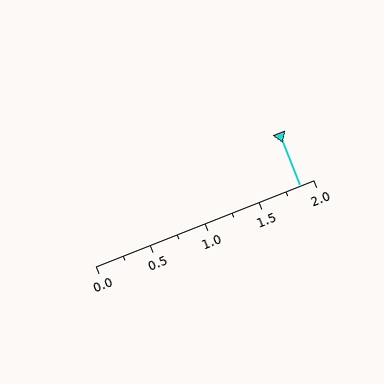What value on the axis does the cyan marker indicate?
The marker indicates approximately 1.88.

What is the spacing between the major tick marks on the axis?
The major ticks are spaced 0.5 apart.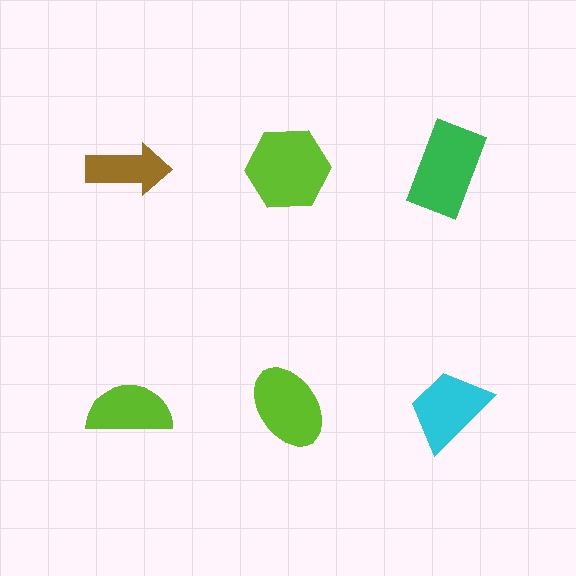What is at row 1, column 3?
A green rectangle.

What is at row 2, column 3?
A cyan trapezoid.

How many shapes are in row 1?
3 shapes.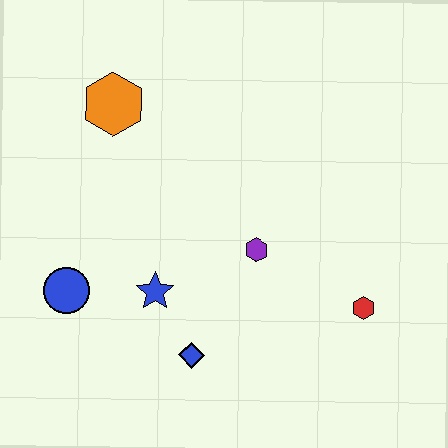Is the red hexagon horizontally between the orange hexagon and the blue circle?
No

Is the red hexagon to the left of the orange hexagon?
No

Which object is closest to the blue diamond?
The blue star is closest to the blue diamond.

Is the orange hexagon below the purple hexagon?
No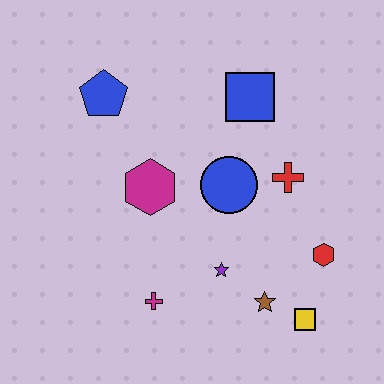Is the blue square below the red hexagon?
No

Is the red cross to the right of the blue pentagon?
Yes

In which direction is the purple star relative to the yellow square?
The purple star is to the left of the yellow square.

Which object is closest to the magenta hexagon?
The blue circle is closest to the magenta hexagon.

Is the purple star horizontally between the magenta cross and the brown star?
Yes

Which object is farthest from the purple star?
The blue pentagon is farthest from the purple star.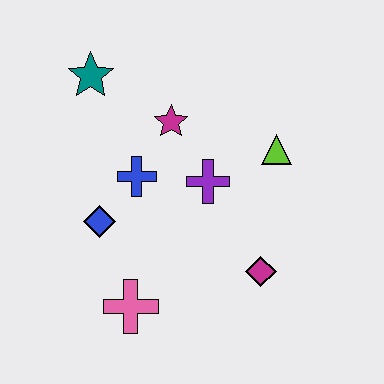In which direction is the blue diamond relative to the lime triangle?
The blue diamond is to the left of the lime triangle.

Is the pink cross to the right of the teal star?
Yes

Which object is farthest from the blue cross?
The magenta diamond is farthest from the blue cross.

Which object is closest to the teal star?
The magenta star is closest to the teal star.